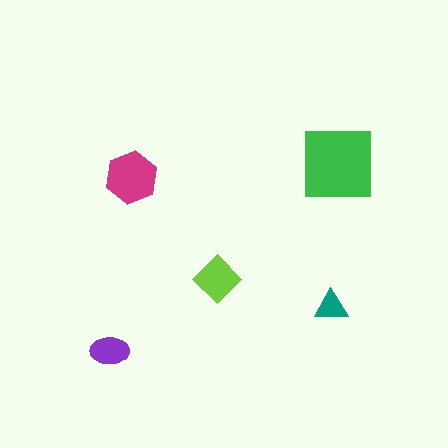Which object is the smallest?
The teal triangle.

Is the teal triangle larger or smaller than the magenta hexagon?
Smaller.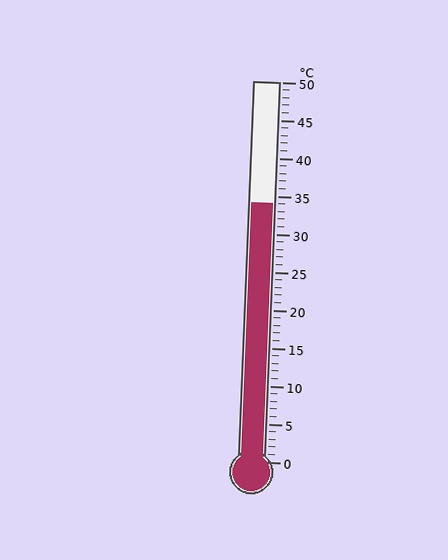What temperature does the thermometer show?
The thermometer shows approximately 34°C.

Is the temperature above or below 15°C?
The temperature is above 15°C.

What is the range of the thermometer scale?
The thermometer scale ranges from 0°C to 50°C.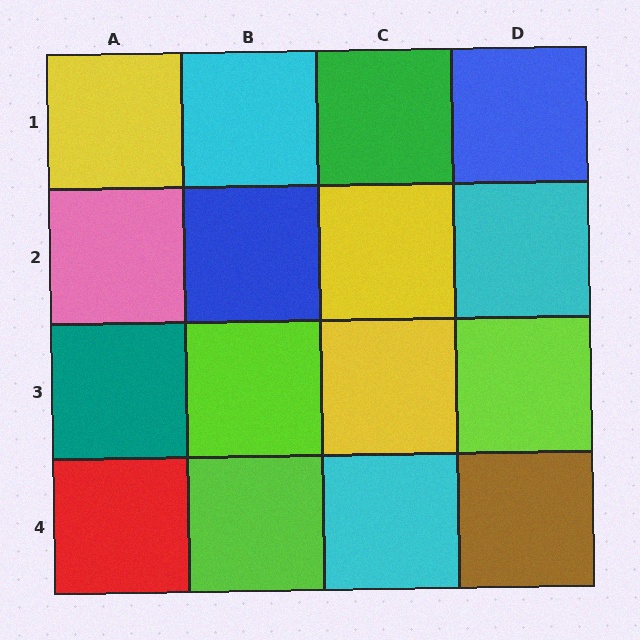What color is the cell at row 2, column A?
Pink.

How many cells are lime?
3 cells are lime.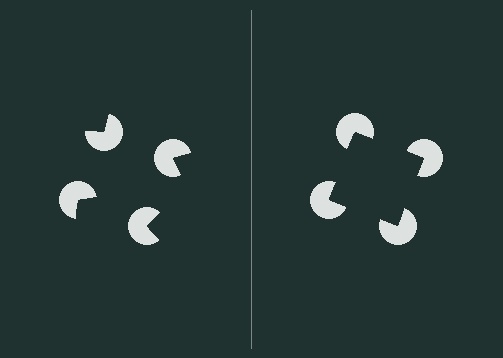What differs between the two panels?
The pac-man discs are positioned identically on both sides; only the wedge orientations differ. On the right they align to a square; on the left they are misaligned.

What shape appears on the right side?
An illusory square.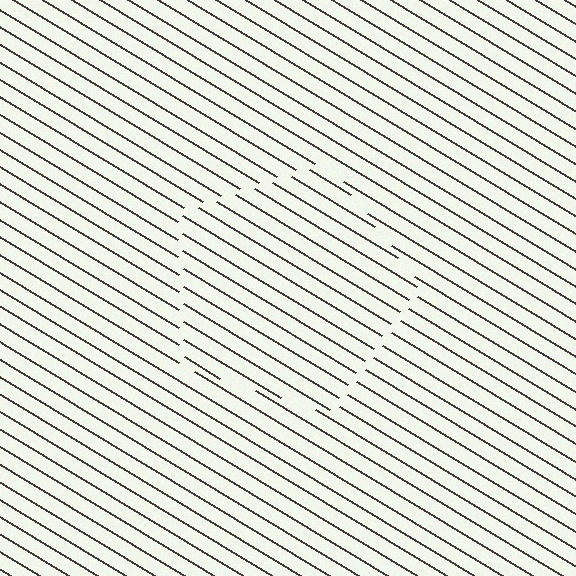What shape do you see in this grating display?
An illusory pentagon. The interior of the shape contains the same grating, shifted by half a period — the contour is defined by the phase discontinuity where line-ends from the inner and outer gratings abut.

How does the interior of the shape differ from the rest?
The interior of the shape contains the same grating, shifted by half a period — the contour is defined by the phase discontinuity where line-ends from the inner and outer gratings abut.